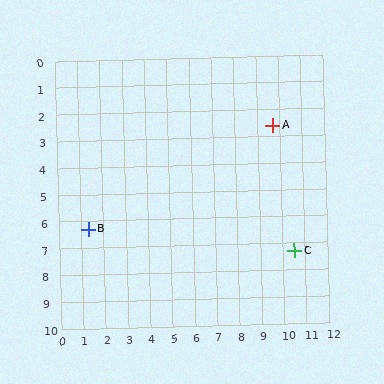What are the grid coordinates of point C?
Point C is at approximately (10.5, 7.3).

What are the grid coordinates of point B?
Point B is at approximately (1.3, 6.3).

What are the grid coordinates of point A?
Point A is at approximately (9.7, 2.6).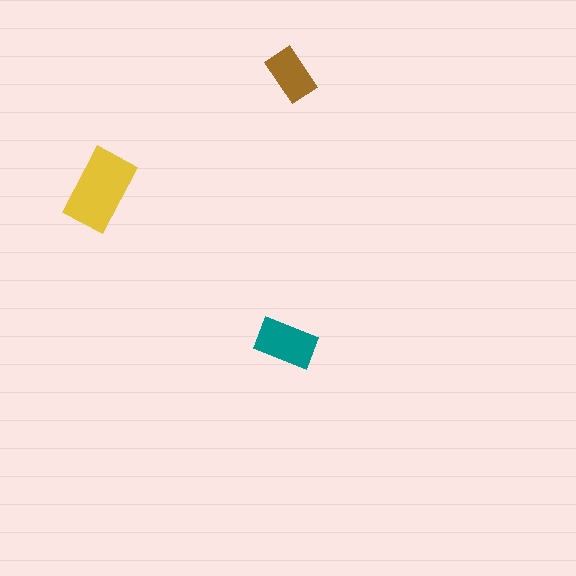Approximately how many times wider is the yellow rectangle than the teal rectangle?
About 1.5 times wider.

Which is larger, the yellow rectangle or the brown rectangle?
The yellow one.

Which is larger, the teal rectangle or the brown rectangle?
The teal one.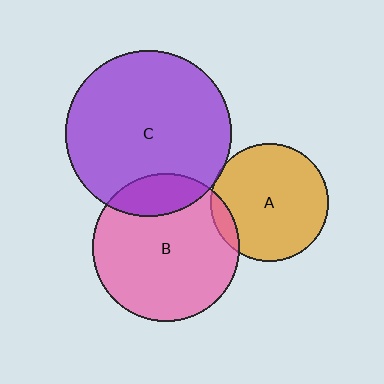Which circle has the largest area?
Circle C (purple).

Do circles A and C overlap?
Yes.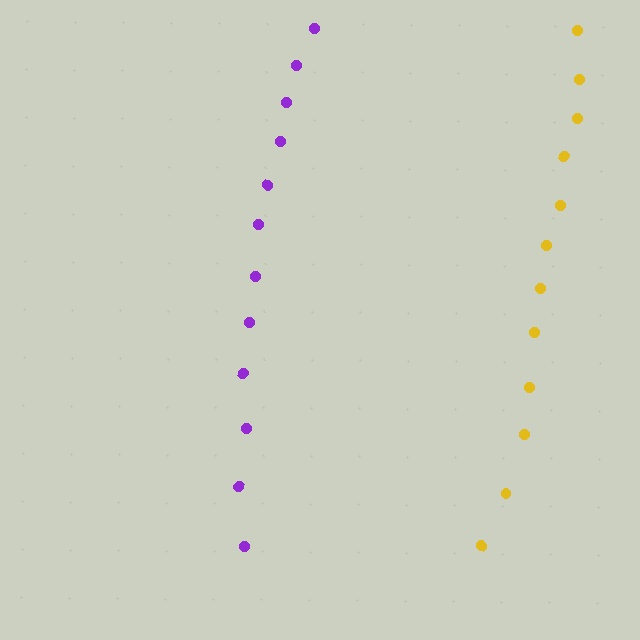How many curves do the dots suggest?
There are 2 distinct paths.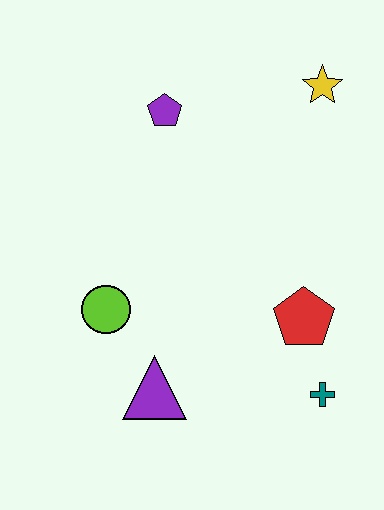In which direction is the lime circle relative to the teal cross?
The lime circle is to the left of the teal cross.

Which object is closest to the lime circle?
The purple triangle is closest to the lime circle.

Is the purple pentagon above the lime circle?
Yes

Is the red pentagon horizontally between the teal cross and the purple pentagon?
Yes